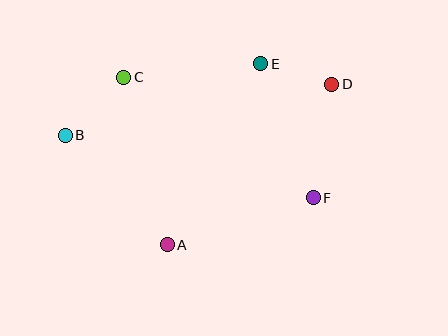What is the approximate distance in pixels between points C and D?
The distance between C and D is approximately 208 pixels.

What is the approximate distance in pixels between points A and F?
The distance between A and F is approximately 154 pixels.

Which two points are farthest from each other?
Points B and D are farthest from each other.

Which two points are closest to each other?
Points D and E are closest to each other.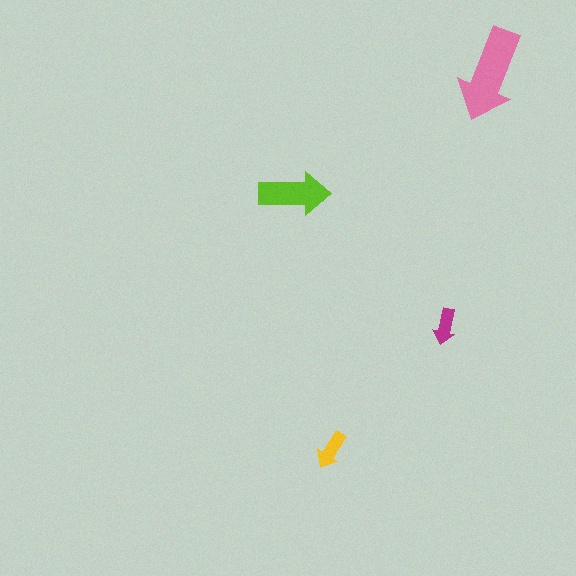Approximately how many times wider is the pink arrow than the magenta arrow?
About 2.5 times wider.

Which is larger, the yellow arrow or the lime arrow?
The lime one.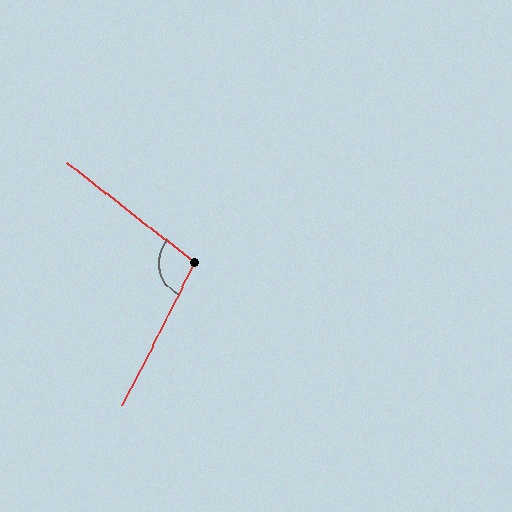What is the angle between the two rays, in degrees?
Approximately 101 degrees.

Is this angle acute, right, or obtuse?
It is obtuse.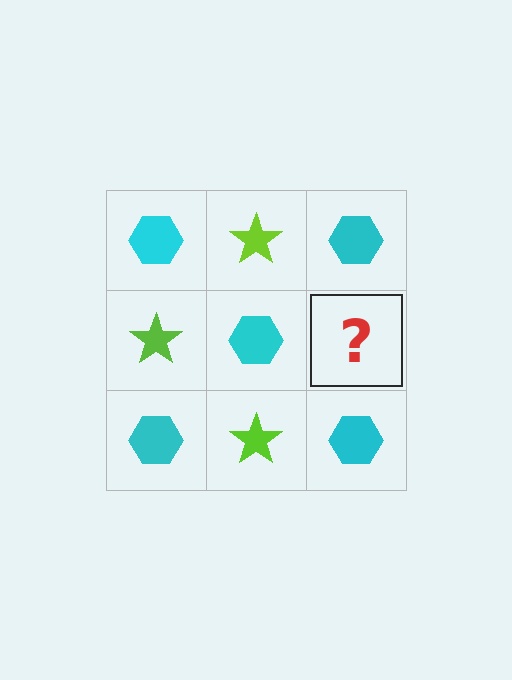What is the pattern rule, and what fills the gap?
The rule is that it alternates cyan hexagon and lime star in a checkerboard pattern. The gap should be filled with a lime star.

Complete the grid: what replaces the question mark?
The question mark should be replaced with a lime star.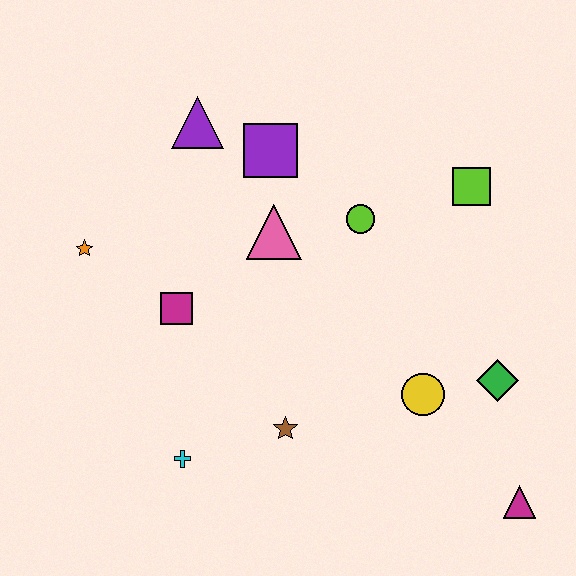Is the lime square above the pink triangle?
Yes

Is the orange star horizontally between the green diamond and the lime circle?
No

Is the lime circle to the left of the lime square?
Yes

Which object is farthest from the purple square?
The magenta triangle is farthest from the purple square.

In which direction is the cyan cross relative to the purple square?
The cyan cross is below the purple square.